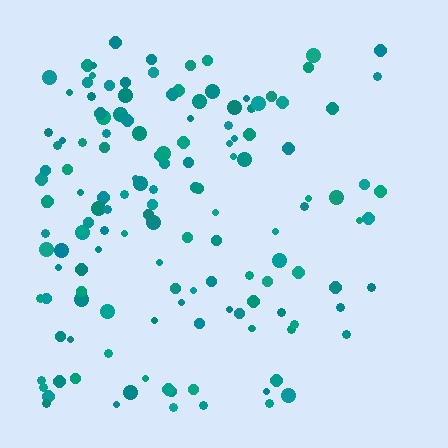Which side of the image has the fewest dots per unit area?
The right.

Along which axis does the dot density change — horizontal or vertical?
Horizontal.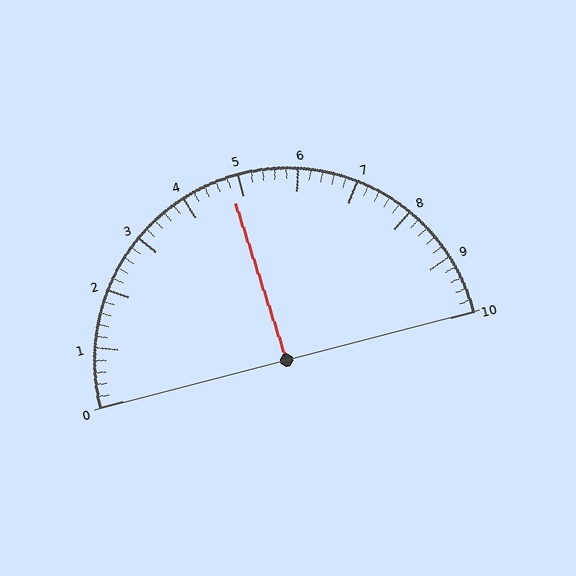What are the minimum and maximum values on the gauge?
The gauge ranges from 0 to 10.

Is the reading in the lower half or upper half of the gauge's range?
The reading is in the lower half of the range (0 to 10).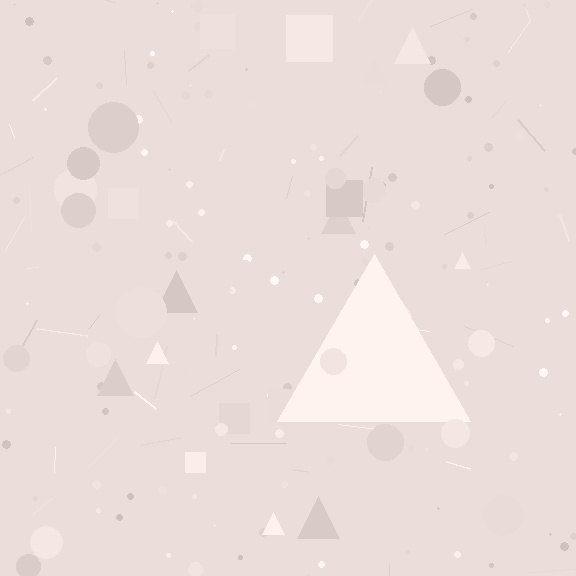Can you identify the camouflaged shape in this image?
The camouflaged shape is a triangle.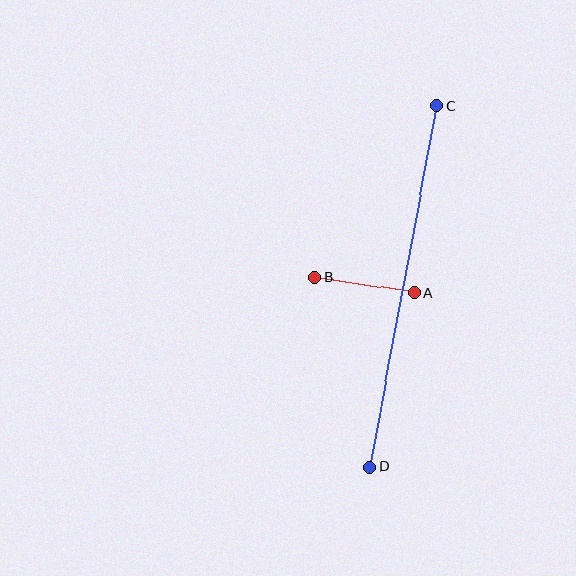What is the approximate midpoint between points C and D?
The midpoint is at approximately (403, 286) pixels.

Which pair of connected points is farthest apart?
Points C and D are farthest apart.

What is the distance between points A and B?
The distance is approximately 101 pixels.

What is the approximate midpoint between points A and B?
The midpoint is at approximately (364, 285) pixels.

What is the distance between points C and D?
The distance is approximately 367 pixels.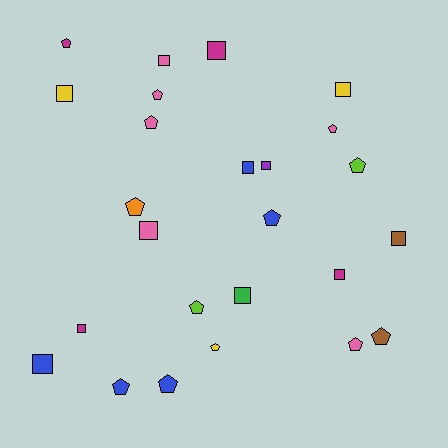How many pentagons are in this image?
There are 13 pentagons.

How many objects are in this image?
There are 25 objects.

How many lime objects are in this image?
There are 2 lime objects.